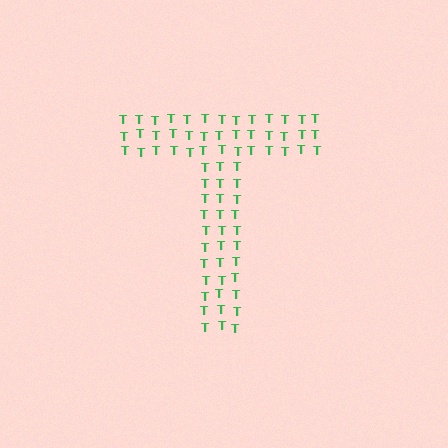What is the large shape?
The large shape is the letter T.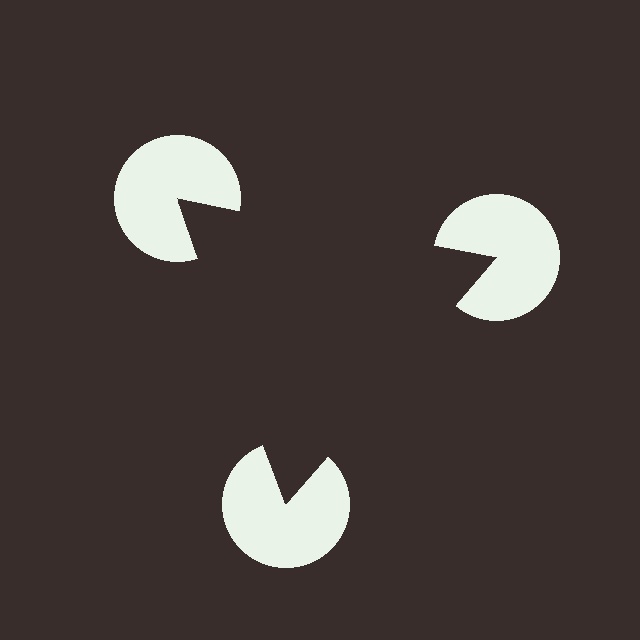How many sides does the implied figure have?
3 sides.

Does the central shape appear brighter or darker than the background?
It typically appears slightly darker than the background, even though no actual brightness change is drawn.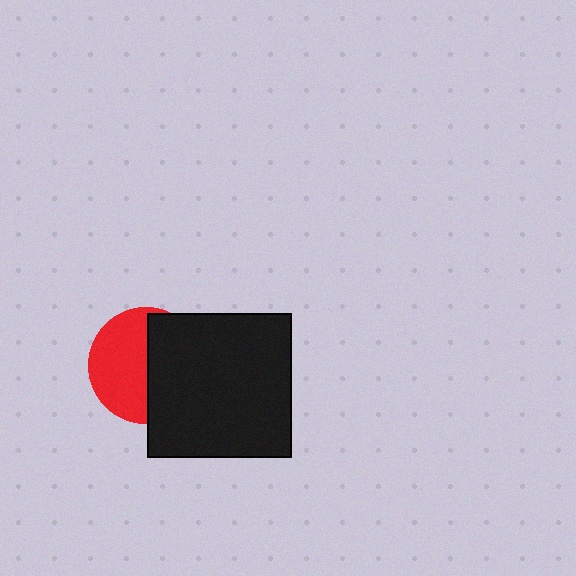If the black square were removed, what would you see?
You would see the complete red circle.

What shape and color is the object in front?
The object in front is a black square.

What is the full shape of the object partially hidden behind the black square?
The partially hidden object is a red circle.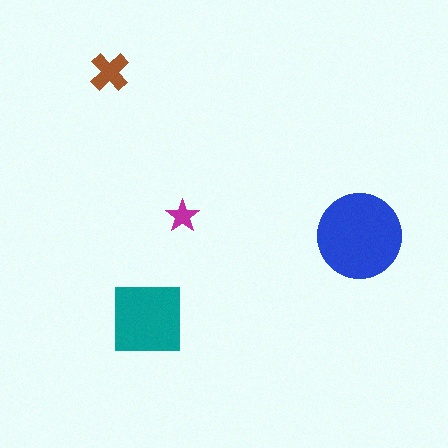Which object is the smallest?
The magenta star.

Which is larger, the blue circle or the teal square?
The blue circle.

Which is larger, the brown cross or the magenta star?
The brown cross.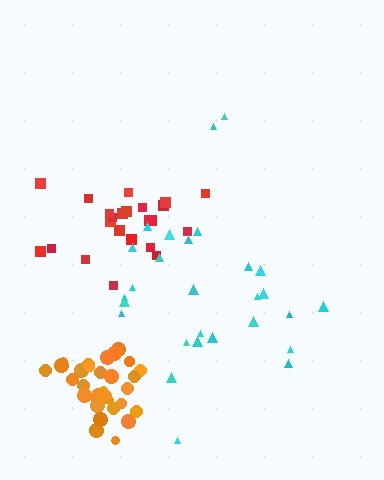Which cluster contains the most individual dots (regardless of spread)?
Orange (31).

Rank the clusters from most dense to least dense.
orange, red, cyan.